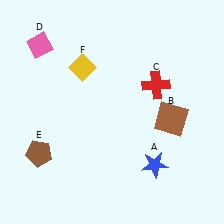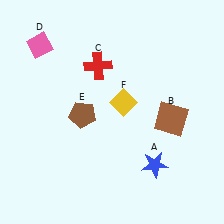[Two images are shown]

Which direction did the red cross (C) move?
The red cross (C) moved left.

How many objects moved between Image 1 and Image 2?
3 objects moved between the two images.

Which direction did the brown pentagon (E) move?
The brown pentagon (E) moved right.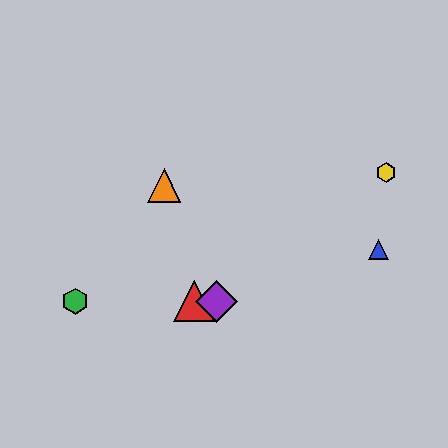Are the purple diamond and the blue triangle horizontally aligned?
No, the purple diamond is at y≈301 and the blue triangle is at y≈249.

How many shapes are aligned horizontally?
3 shapes (the red triangle, the green hexagon, the purple diamond) are aligned horizontally.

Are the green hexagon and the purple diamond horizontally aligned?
Yes, both are at y≈301.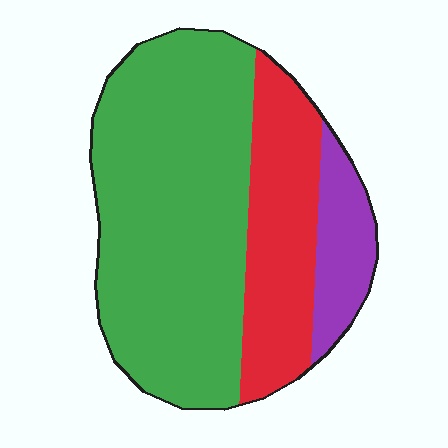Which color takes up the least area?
Purple, at roughly 10%.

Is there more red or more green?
Green.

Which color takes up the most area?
Green, at roughly 60%.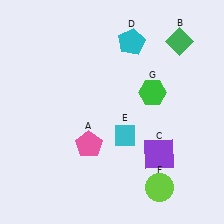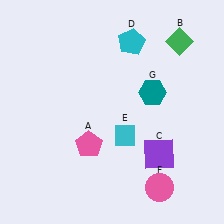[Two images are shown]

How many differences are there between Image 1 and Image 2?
There are 2 differences between the two images.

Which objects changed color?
F changed from lime to pink. G changed from green to teal.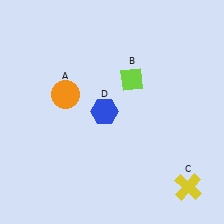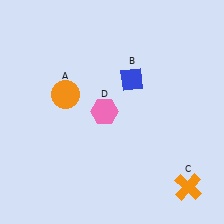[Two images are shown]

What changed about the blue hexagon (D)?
In Image 1, D is blue. In Image 2, it changed to pink.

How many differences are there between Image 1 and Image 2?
There are 3 differences between the two images.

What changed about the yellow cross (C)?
In Image 1, C is yellow. In Image 2, it changed to orange.